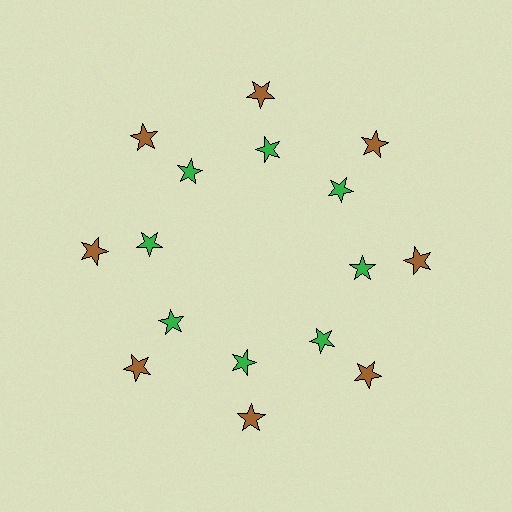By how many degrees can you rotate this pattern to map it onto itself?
The pattern maps onto itself every 45 degrees of rotation.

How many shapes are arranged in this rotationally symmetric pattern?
There are 16 shapes, arranged in 8 groups of 2.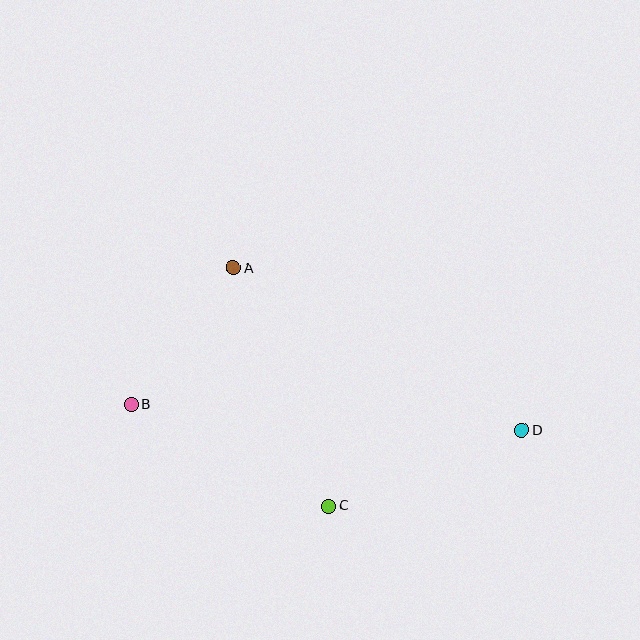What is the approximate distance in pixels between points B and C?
The distance between B and C is approximately 222 pixels.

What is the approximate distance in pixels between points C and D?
The distance between C and D is approximately 207 pixels.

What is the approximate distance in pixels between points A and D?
The distance between A and D is approximately 331 pixels.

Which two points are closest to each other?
Points A and B are closest to each other.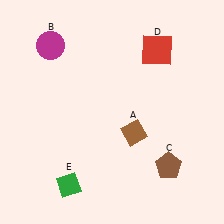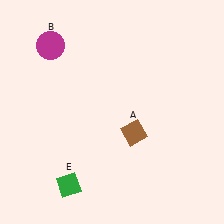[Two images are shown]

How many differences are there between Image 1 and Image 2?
There are 2 differences between the two images.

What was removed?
The red square (D), the brown pentagon (C) were removed in Image 2.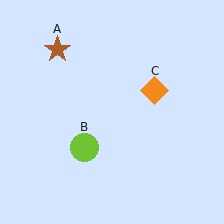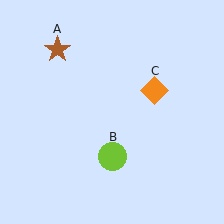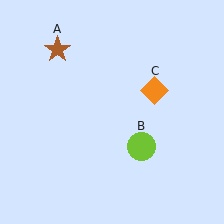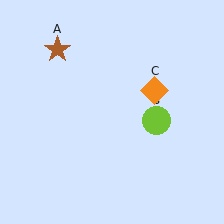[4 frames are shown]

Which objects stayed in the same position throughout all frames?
Brown star (object A) and orange diamond (object C) remained stationary.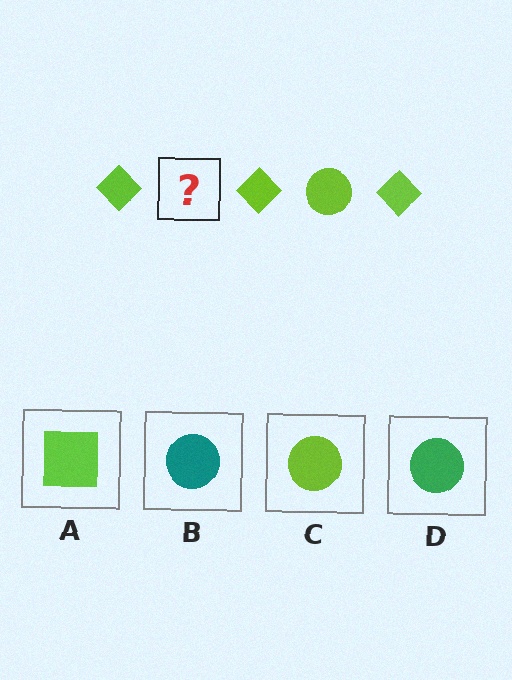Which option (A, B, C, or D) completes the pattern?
C.